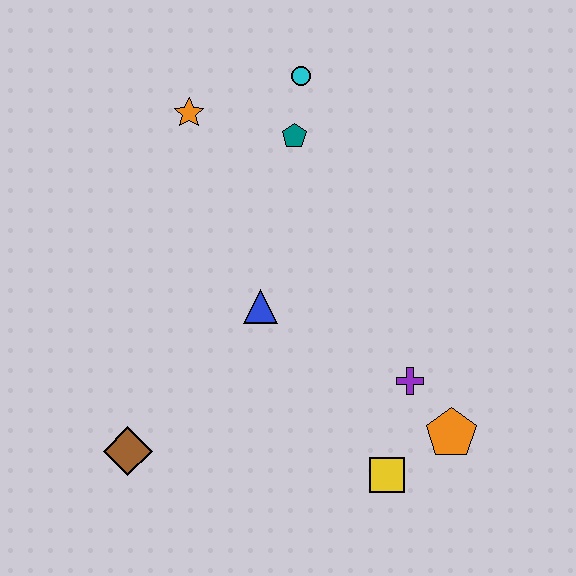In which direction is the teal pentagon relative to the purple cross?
The teal pentagon is above the purple cross.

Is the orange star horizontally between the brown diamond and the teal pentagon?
Yes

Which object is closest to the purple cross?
The orange pentagon is closest to the purple cross.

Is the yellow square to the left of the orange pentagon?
Yes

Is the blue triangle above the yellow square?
Yes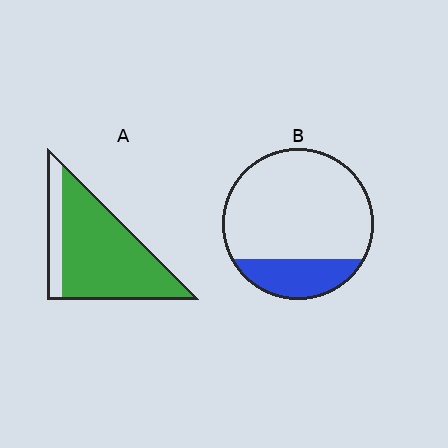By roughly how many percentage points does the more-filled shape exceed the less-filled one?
By roughly 60 percentage points (A over B).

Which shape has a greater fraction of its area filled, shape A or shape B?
Shape A.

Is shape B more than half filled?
No.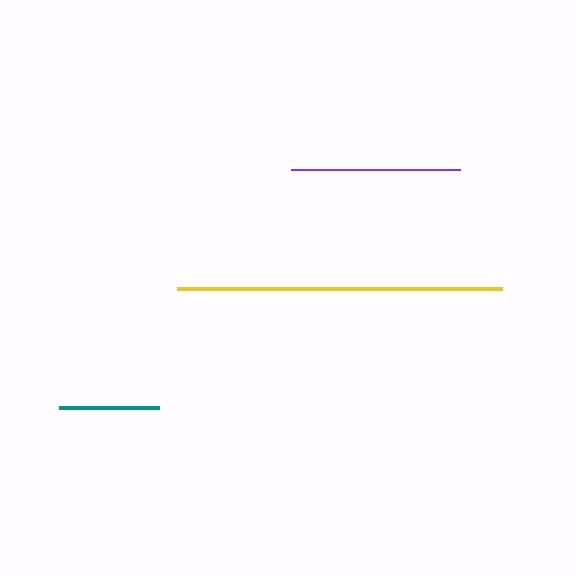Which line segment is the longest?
The yellow line is the longest at approximately 325 pixels.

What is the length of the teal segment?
The teal segment is approximately 101 pixels long.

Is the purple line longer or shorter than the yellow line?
The yellow line is longer than the purple line.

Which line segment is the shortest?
The teal line is the shortest at approximately 101 pixels.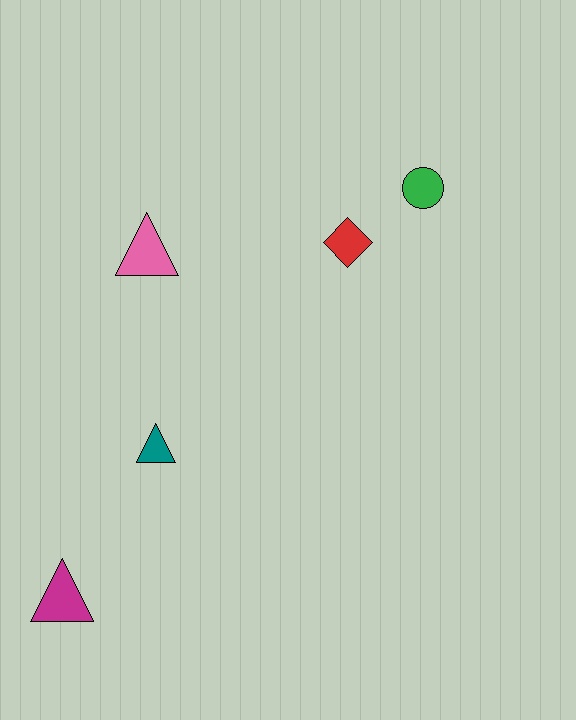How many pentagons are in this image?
There are no pentagons.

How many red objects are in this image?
There is 1 red object.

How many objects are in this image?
There are 5 objects.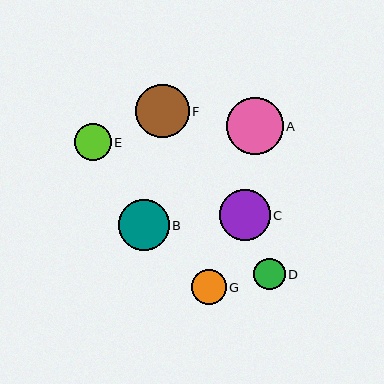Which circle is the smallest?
Circle D is the smallest with a size of approximately 32 pixels.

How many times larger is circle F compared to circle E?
Circle F is approximately 1.4 times the size of circle E.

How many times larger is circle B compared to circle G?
Circle B is approximately 1.4 times the size of circle G.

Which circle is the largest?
Circle A is the largest with a size of approximately 56 pixels.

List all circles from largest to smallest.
From largest to smallest: A, F, C, B, E, G, D.